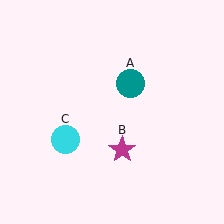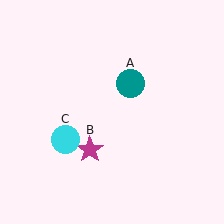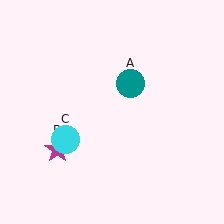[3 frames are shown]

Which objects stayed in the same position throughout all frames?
Teal circle (object A) and cyan circle (object C) remained stationary.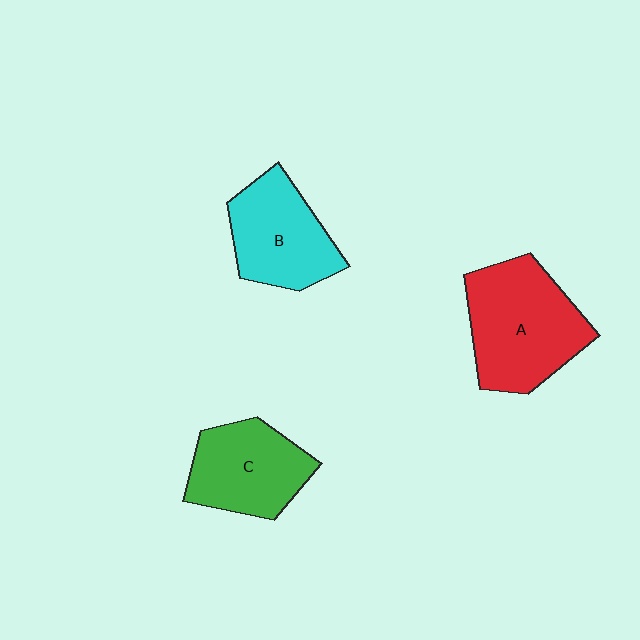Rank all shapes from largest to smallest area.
From largest to smallest: A (red), B (cyan), C (green).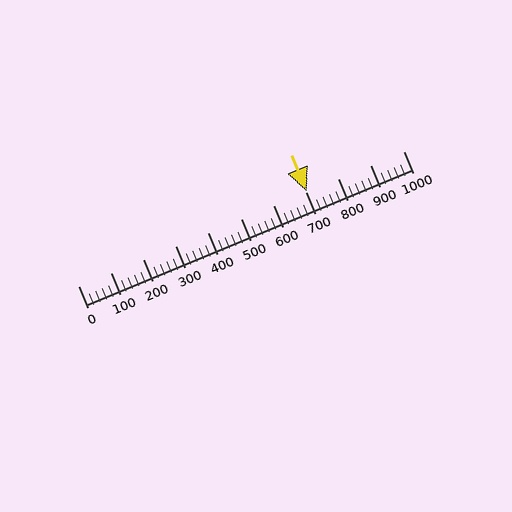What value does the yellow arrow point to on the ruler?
The yellow arrow points to approximately 704.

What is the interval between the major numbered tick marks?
The major tick marks are spaced 100 units apart.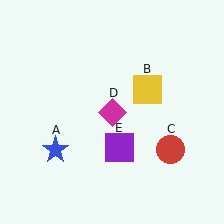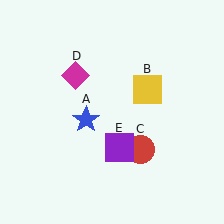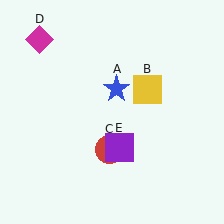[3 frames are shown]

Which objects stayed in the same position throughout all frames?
Yellow square (object B) and purple square (object E) remained stationary.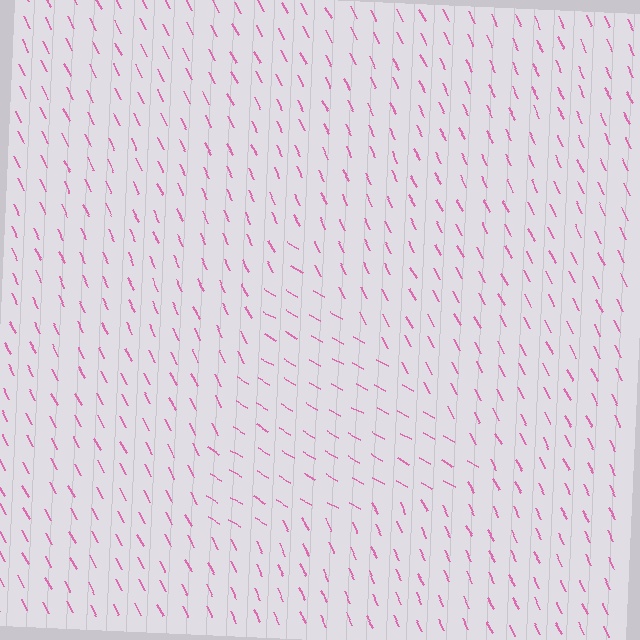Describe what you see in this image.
The image is filled with small pink line segments. A triangle region in the image has lines oriented differently from the surrounding lines, creating a visible texture boundary.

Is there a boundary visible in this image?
Yes, there is a texture boundary formed by a change in line orientation.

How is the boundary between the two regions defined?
The boundary is defined purely by a change in line orientation (approximately 33 degrees difference). All lines are the same color and thickness.